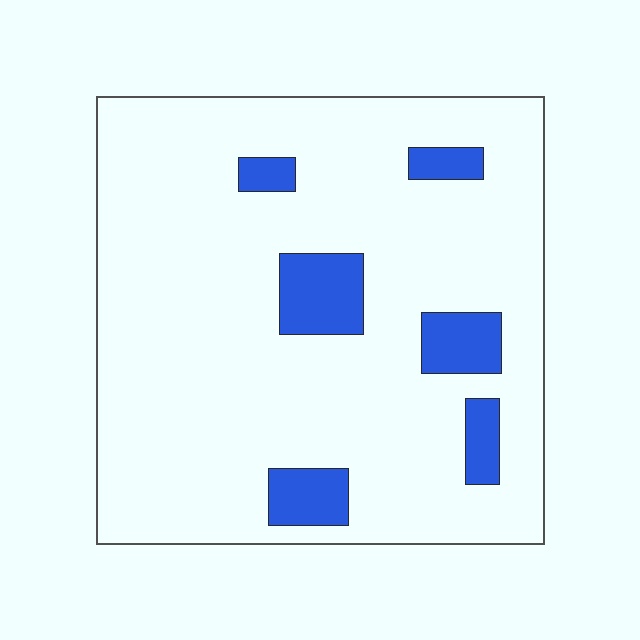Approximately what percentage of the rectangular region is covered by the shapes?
Approximately 10%.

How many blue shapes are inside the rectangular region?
6.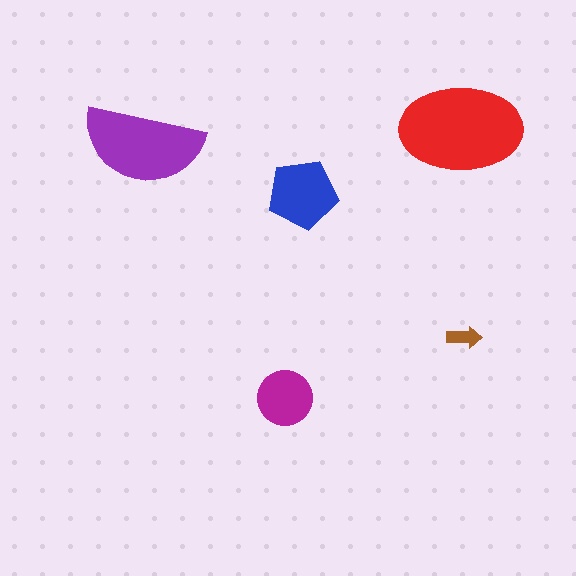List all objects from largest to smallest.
The red ellipse, the purple semicircle, the blue pentagon, the magenta circle, the brown arrow.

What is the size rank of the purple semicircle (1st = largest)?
2nd.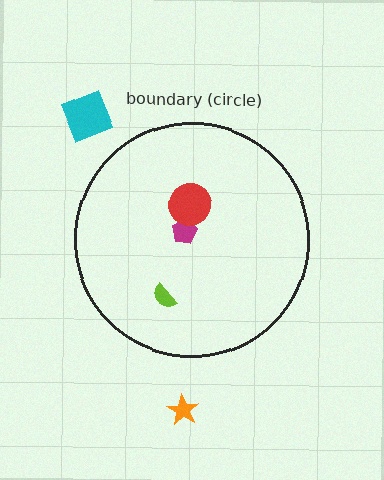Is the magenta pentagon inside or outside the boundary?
Inside.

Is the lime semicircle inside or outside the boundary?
Inside.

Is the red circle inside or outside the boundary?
Inside.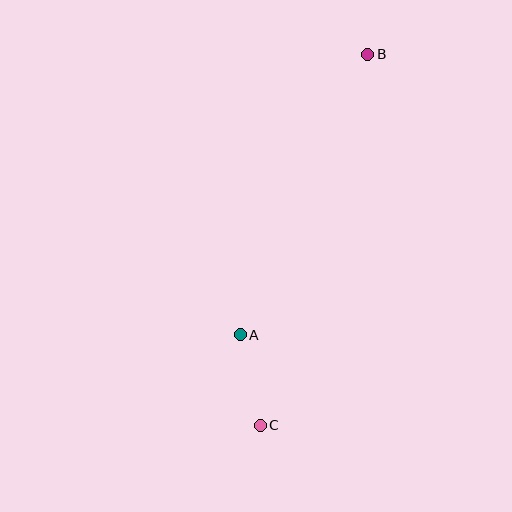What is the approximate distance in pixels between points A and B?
The distance between A and B is approximately 308 pixels.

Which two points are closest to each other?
Points A and C are closest to each other.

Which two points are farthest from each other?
Points B and C are farthest from each other.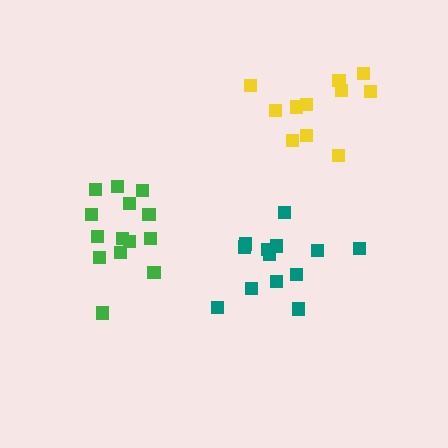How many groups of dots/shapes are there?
There are 3 groups.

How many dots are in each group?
Group 1: 13 dots, Group 2: 11 dots, Group 3: 14 dots (38 total).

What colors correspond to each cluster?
The clusters are colored: teal, yellow, green.